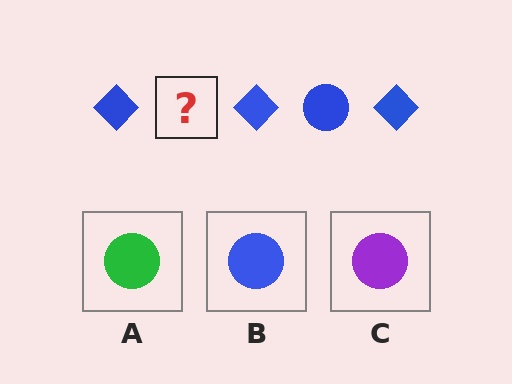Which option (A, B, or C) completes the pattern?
B.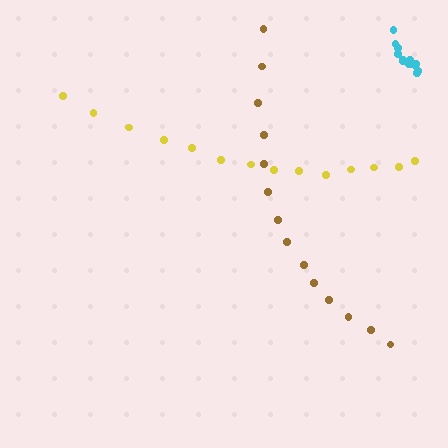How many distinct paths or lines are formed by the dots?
There are 3 distinct paths.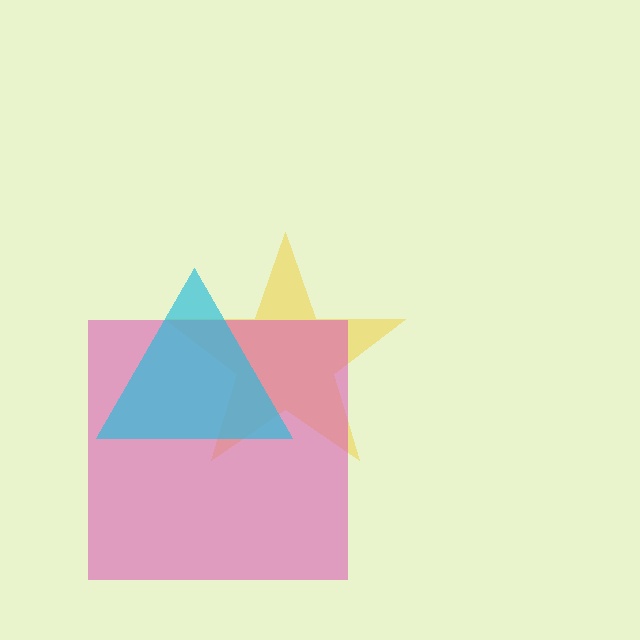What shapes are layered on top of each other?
The layered shapes are: a yellow star, a pink square, a cyan triangle.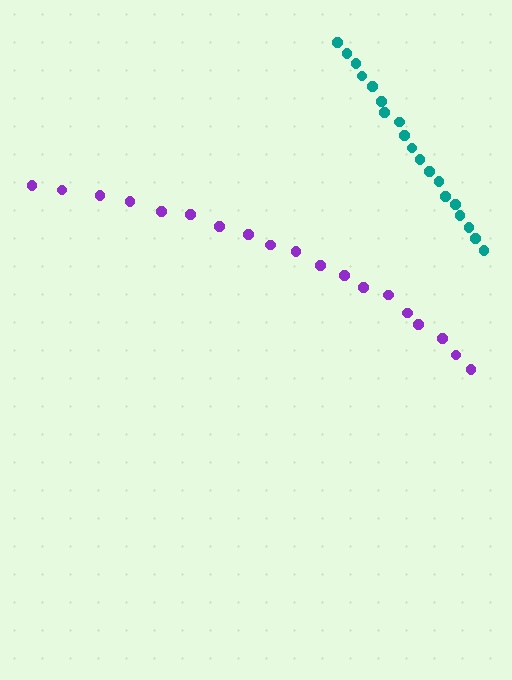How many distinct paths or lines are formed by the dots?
There are 2 distinct paths.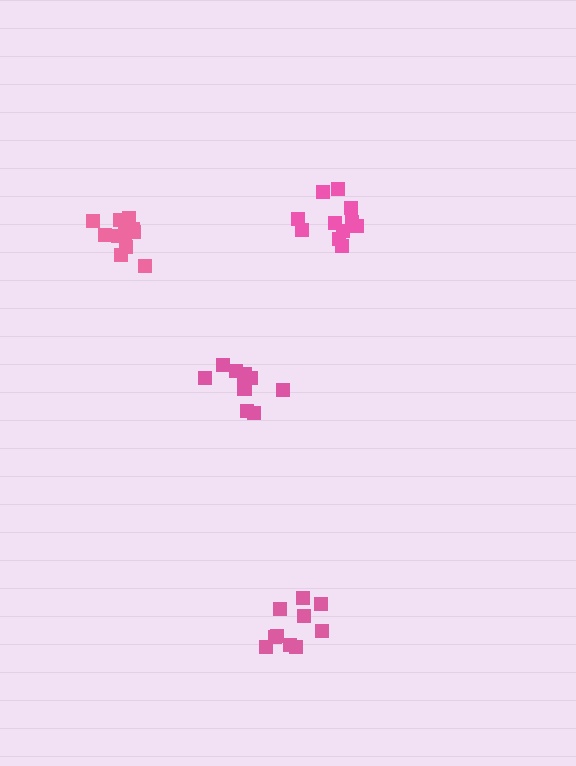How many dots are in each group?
Group 1: 11 dots, Group 2: 10 dots, Group 3: 12 dots, Group 4: 11 dots (44 total).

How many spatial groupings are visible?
There are 4 spatial groupings.